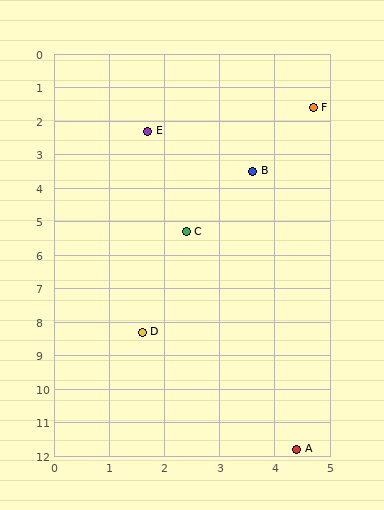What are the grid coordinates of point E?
Point E is at approximately (1.7, 2.3).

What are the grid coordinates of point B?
Point B is at approximately (3.6, 3.5).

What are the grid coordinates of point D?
Point D is at approximately (1.6, 8.3).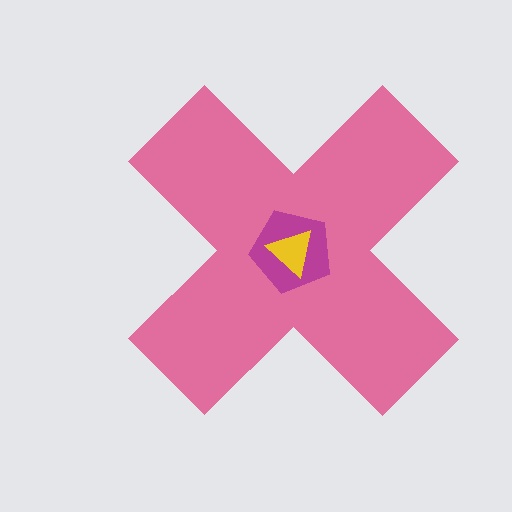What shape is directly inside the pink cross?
The magenta pentagon.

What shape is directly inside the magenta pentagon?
The yellow triangle.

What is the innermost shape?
The yellow triangle.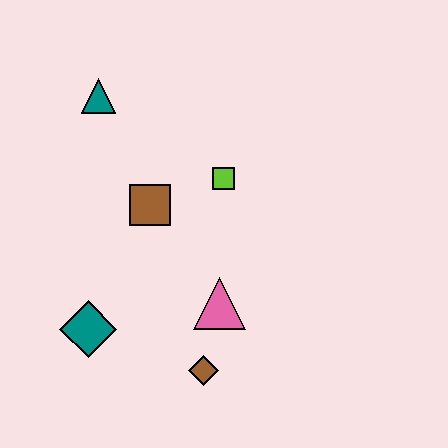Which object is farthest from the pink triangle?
The teal triangle is farthest from the pink triangle.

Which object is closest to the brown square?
The lime square is closest to the brown square.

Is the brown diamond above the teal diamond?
No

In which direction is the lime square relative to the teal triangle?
The lime square is to the right of the teal triangle.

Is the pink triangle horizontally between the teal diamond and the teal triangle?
No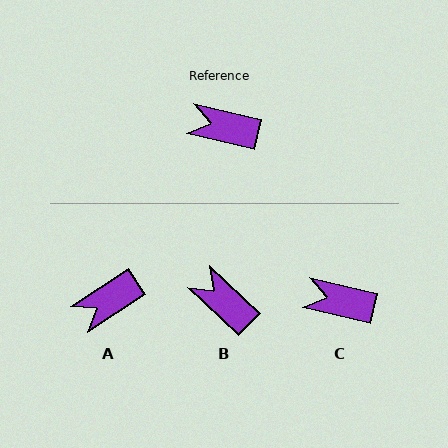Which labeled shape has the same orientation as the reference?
C.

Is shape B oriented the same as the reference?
No, it is off by about 30 degrees.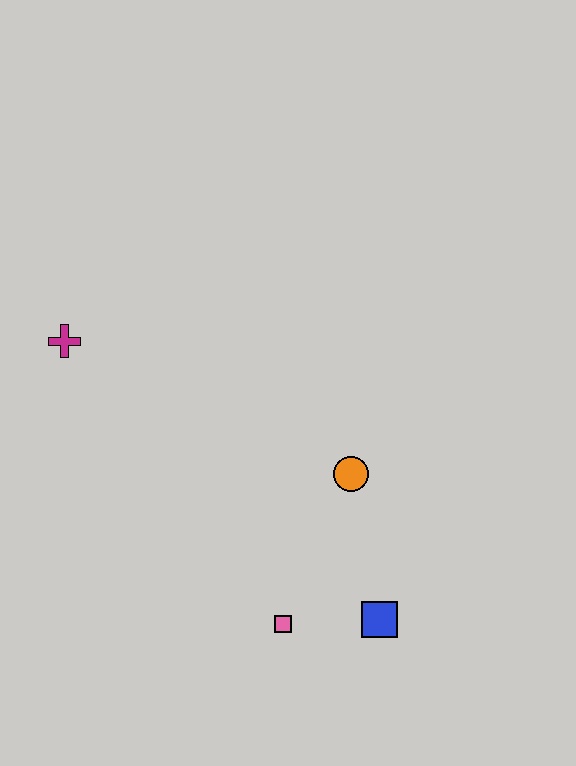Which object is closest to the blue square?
The pink square is closest to the blue square.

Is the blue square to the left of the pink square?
No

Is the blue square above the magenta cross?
No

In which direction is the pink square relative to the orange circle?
The pink square is below the orange circle.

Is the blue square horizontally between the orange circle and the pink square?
No